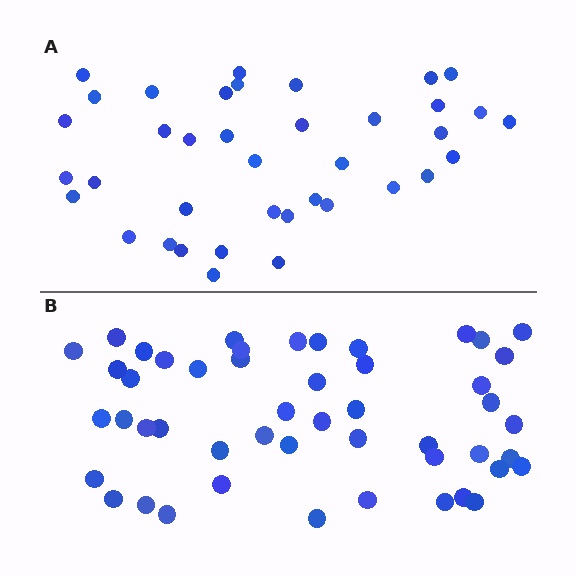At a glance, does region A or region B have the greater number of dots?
Region B (the bottom region) has more dots.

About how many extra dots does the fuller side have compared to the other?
Region B has roughly 12 or so more dots than region A.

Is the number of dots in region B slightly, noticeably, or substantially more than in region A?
Region B has noticeably more, but not dramatically so. The ratio is roughly 1.3 to 1.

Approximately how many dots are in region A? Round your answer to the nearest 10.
About 40 dots. (The exact count is 38, which rounds to 40.)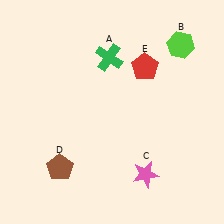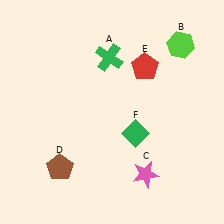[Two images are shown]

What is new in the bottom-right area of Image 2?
A green diamond (F) was added in the bottom-right area of Image 2.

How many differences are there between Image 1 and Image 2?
There is 1 difference between the two images.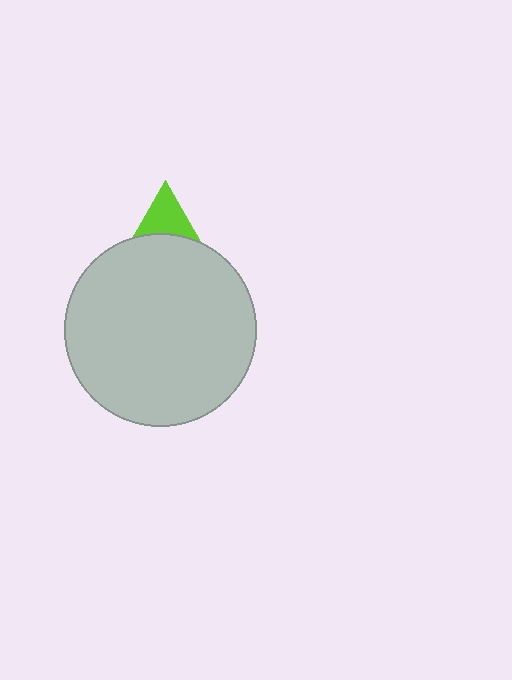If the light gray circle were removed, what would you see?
You would see the complete lime triangle.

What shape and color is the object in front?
The object in front is a light gray circle.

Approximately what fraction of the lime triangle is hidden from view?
Roughly 68% of the lime triangle is hidden behind the light gray circle.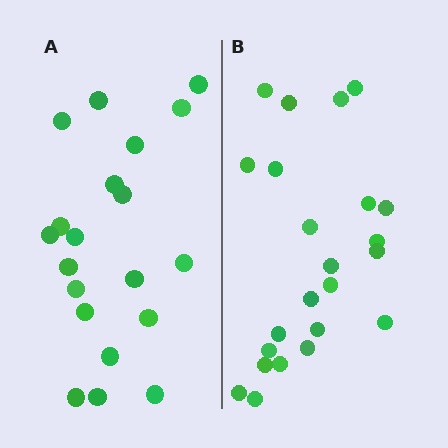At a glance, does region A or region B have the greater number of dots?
Region B (the right region) has more dots.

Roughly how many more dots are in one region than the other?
Region B has just a few more — roughly 2 or 3 more dots than region A.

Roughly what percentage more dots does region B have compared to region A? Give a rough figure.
About 15% more.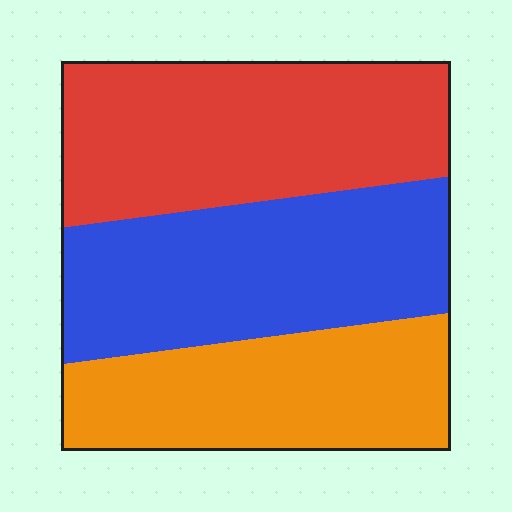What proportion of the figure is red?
Red takes up about three eighths (3/8) of the figure.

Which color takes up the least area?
Orange, at roughly 30%.